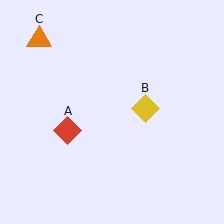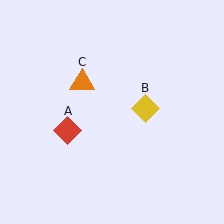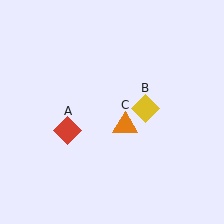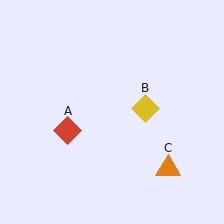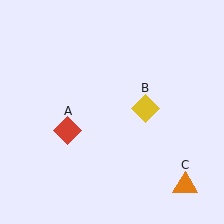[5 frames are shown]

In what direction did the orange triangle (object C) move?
The orange triangle (object C) moved down and to the right.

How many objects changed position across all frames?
1 object changed position: orange triangle (object C).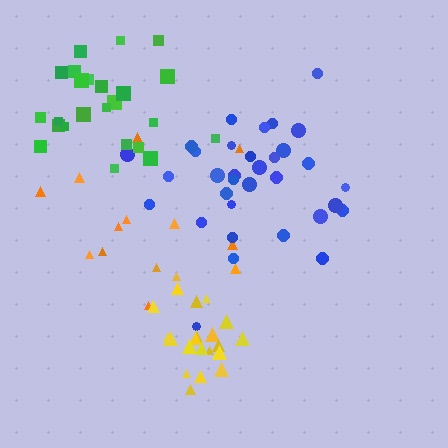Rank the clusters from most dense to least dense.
yellow, green, blue, orange.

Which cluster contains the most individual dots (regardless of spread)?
Blue (33).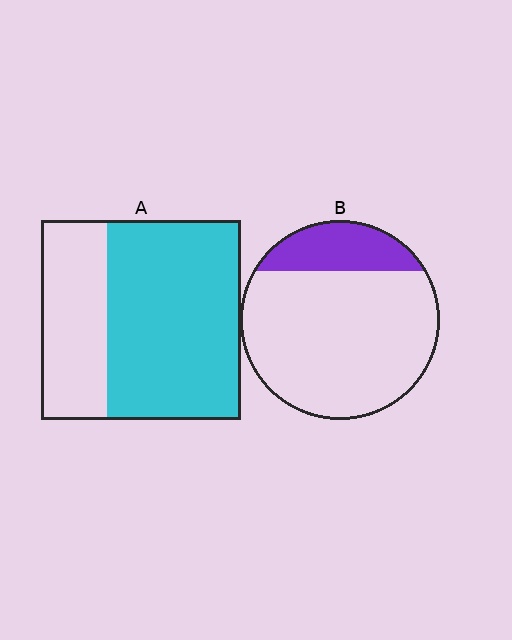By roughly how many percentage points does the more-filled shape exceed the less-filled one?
By roughly 45 percentage points (A over B).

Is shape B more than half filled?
No.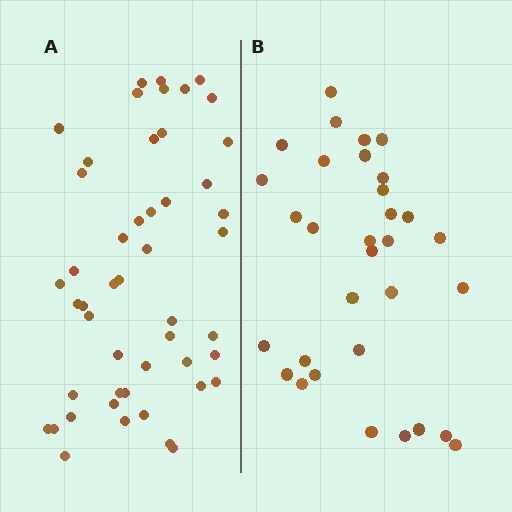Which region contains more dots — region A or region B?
Region A (the left region) has more dots.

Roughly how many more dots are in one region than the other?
Region A has approximately 15 more dots than region B.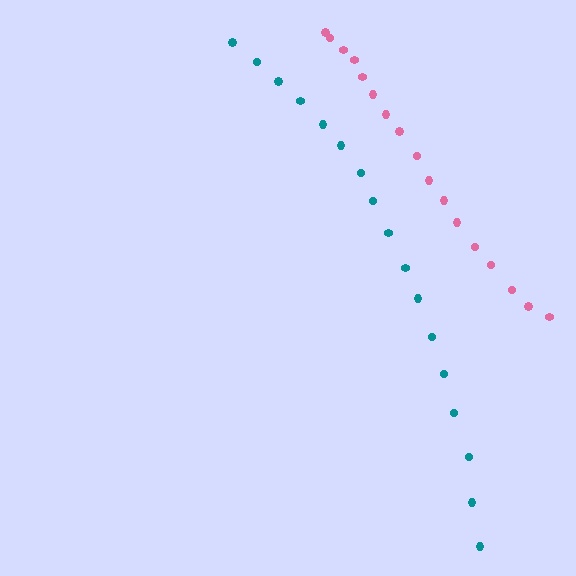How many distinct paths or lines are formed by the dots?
There are 2 distinct paths.